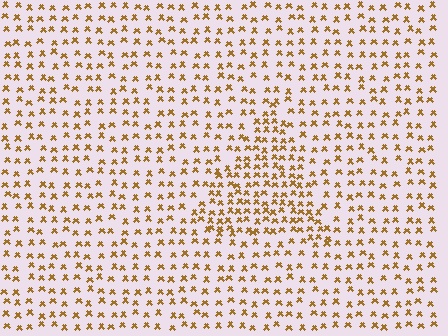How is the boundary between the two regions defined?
The boundary is defined by a change in element density (approximately 1.7x ratio). All elements are the same color, size, and shape.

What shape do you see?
I see a triangle.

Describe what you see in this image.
The image contains small brown elements arranged at two different densities. A triangle-shaped region is visible where the elements are more densely packed than the surrounding area.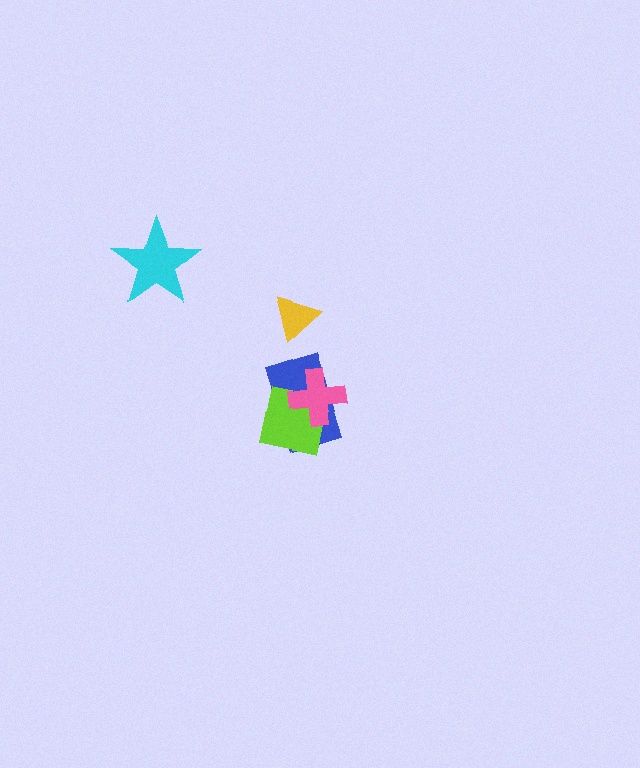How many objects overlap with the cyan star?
0 objects overlap with the cyan star.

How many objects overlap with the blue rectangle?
2 objects overlap with the blue rectangle.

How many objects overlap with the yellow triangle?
0 objects overlap with the yellow triangle.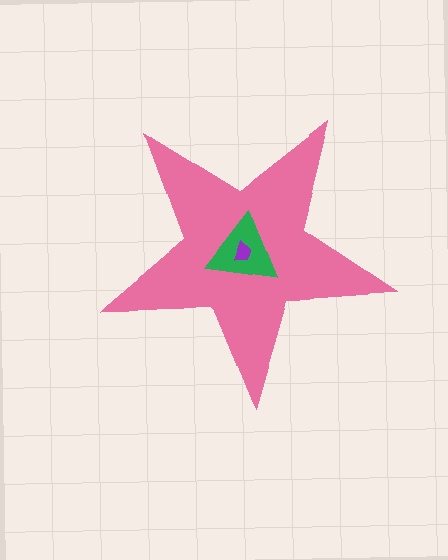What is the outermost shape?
The pink star.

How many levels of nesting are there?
3.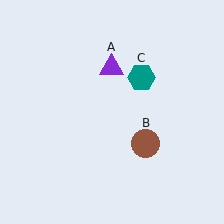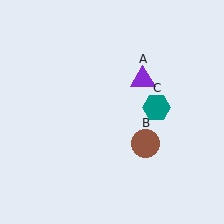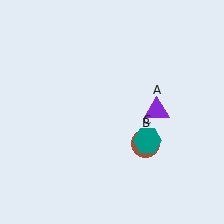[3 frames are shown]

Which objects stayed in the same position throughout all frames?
Brown circle (object B) remained stationary.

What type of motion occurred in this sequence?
The purple triangle (object A), teal hexagon (object C) rotated clockwise around the center of the scene.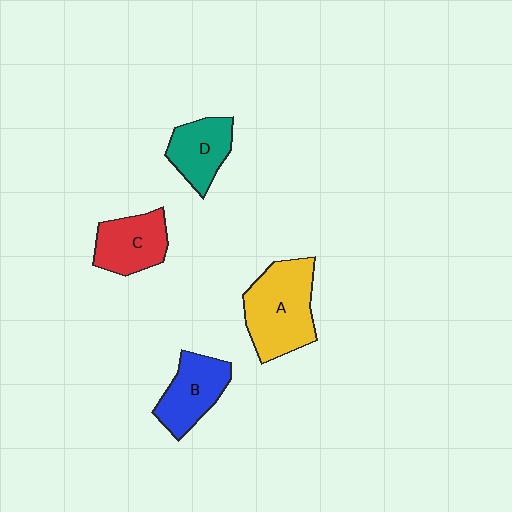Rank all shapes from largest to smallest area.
From largest to smallest: A (yellow), B (blue), C (red), D (teal).